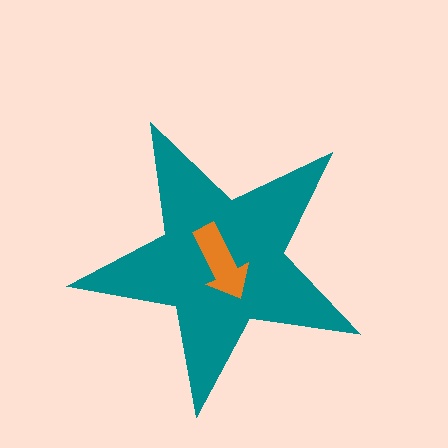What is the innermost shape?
The orange arrow.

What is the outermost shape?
The teal star.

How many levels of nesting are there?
2.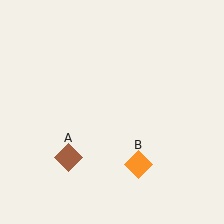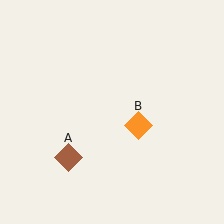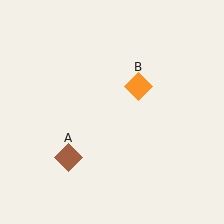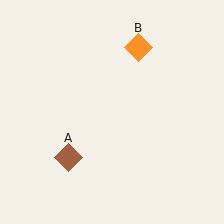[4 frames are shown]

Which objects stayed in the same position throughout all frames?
Brown diamond (object A) remained stationary.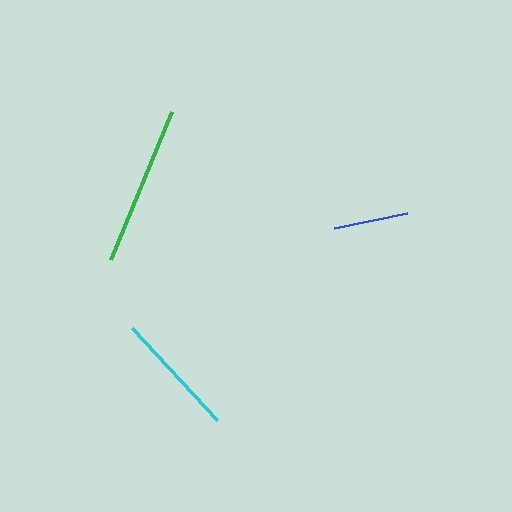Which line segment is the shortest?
The blue line is the shortest at approximately 75 pixels.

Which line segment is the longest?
The green line is the longest at approximately 159 pixels.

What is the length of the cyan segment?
The cyan segment is approximately 126 pixels long.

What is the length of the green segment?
The green segment is approximately 159 pixels long.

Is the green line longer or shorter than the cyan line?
The green line is longer than the cyan line.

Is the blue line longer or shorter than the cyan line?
The cyan line is longer than the blue line.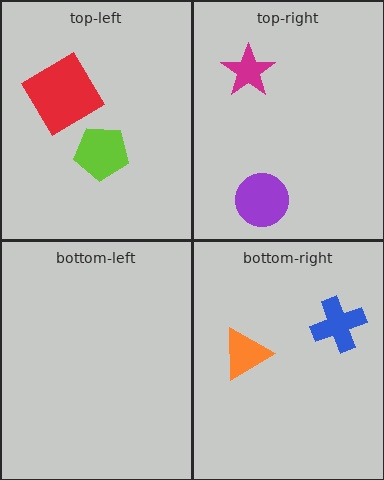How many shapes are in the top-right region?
2.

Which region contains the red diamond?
The top-left region.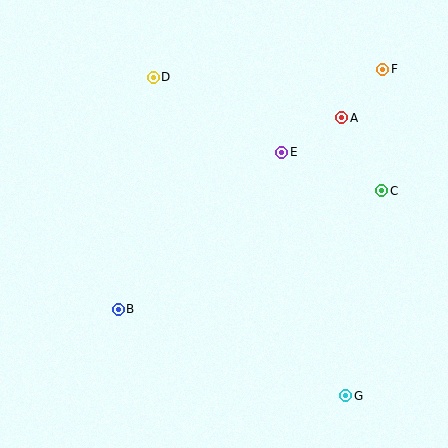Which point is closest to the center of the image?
Point E at (282, 152) is closest to the center.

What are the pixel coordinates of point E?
Point E is at (282, 152).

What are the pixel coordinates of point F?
Point F is at (383, 69).